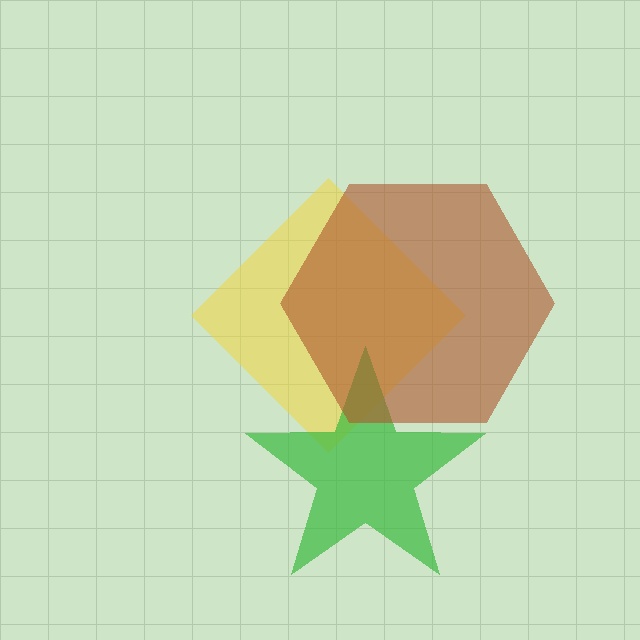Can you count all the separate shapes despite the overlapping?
Yes, there are 3 separate shapes.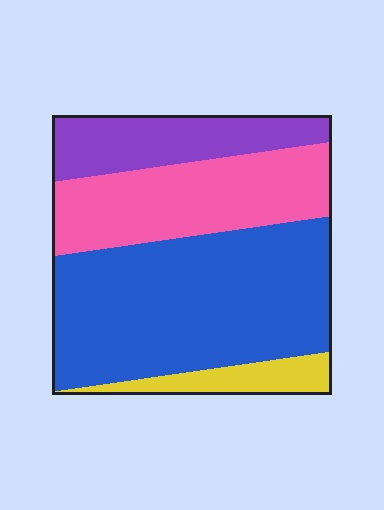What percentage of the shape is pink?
Pink takes up about one quarter (1/4) of the shape.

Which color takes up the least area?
Yellow, at roughly 10%.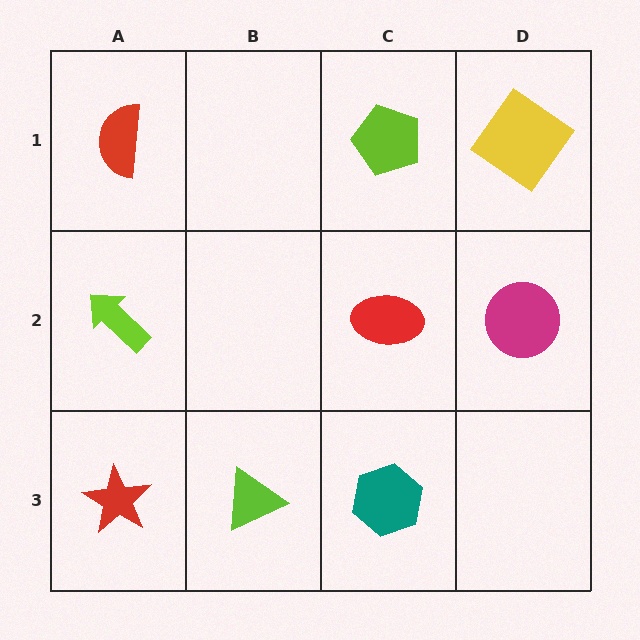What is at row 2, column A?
A lime arrow.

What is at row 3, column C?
A teal hexagon.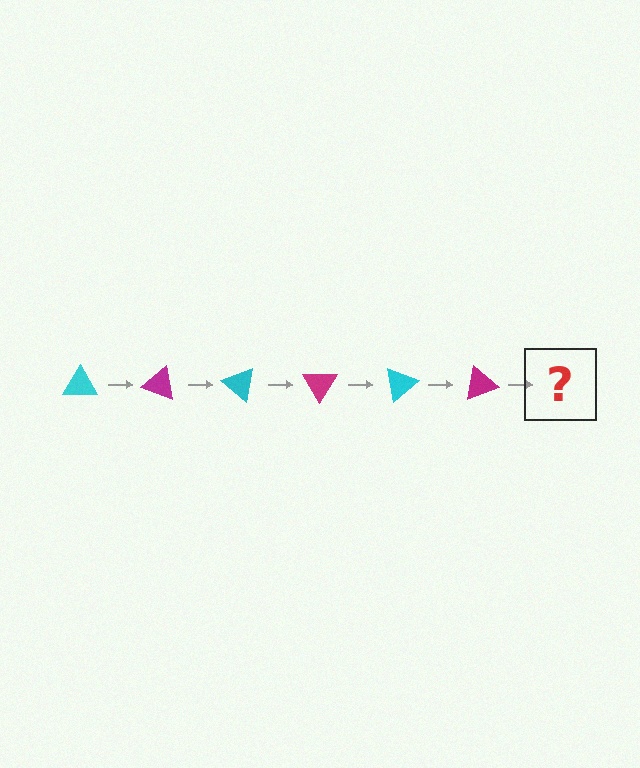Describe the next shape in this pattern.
It should be a cyan triangle, rotated 120 degrees from the start.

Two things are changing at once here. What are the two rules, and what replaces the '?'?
The two rules are that it rotates 20 degrees each step and the color cycles through cyan and magenta. The '?' should be a cyan triangle, rotated 120 degrees from the start.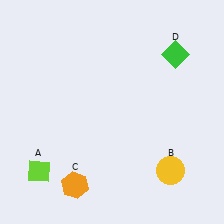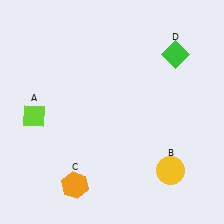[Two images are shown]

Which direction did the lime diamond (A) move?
The lime diamond (A) moved up.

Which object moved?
The lime diamond (A) moved up.